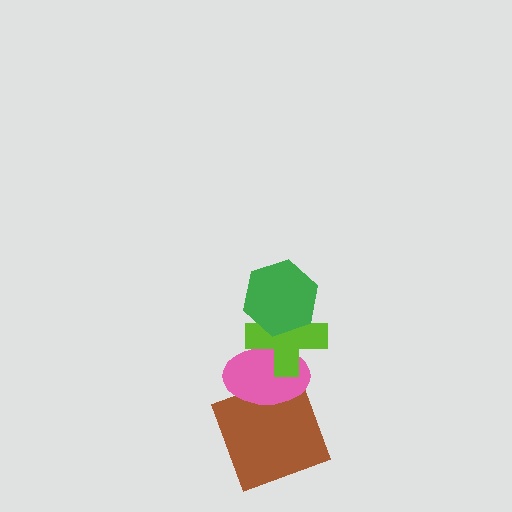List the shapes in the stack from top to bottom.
From top to bottom: the green hexagon, the lime cross, the pink ellipse, the brown square.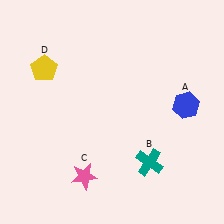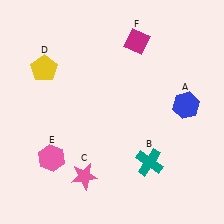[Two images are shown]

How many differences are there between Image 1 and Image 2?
There are 2 differences between the two images.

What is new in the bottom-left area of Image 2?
A pink hexagon (E) was added in the bottom-left area of Image 2.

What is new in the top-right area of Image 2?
A magenta diamond (F) was added in the top-right area of Image 2.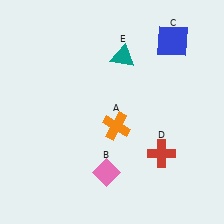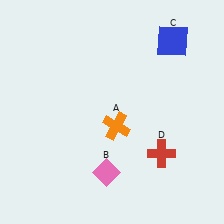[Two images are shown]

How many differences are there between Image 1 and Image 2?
There is 1 difference between the two images.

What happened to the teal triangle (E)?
The teal triangle (E) was removed in Image 2. It was in the top-right area of Image 1.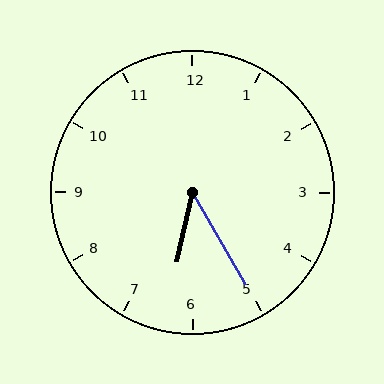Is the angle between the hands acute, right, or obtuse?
It is acute.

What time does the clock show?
6:25.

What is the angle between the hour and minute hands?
Approximately 42 degrees.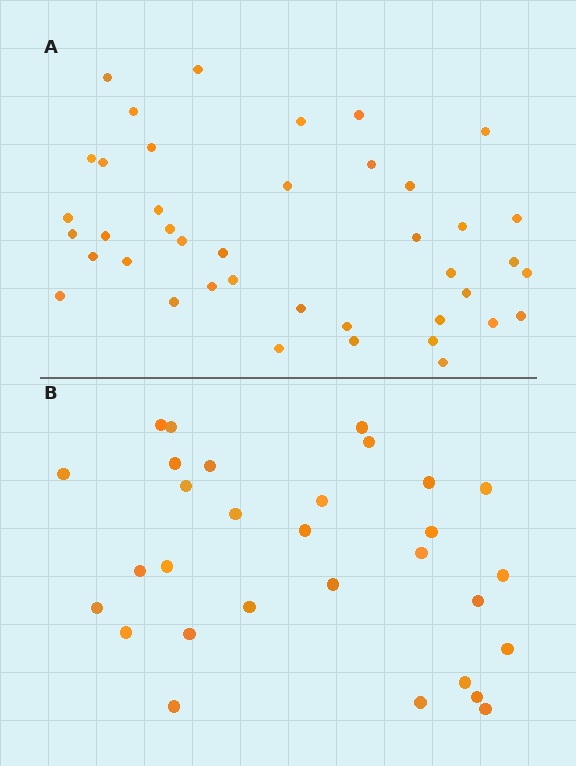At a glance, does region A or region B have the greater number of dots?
Region A (the top region) has more dots.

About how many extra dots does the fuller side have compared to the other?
Region A has roughly 12 or so more dots than region B.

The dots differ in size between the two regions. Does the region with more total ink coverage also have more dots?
No. Region B has more total ink coverage because its dots are larger, but region A actually contains more individual dots. Total area can be misleading — the number of items is what matters here.